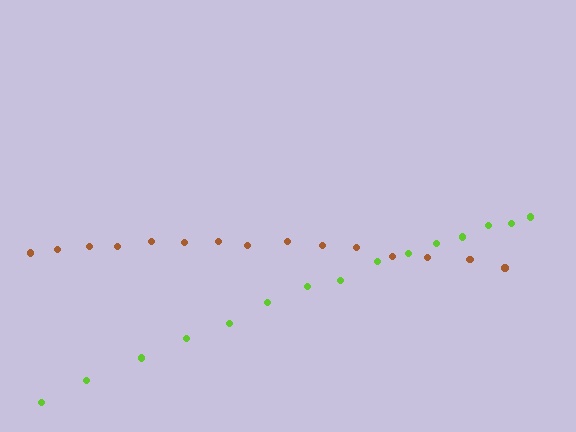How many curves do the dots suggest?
There are 2 distinct paths.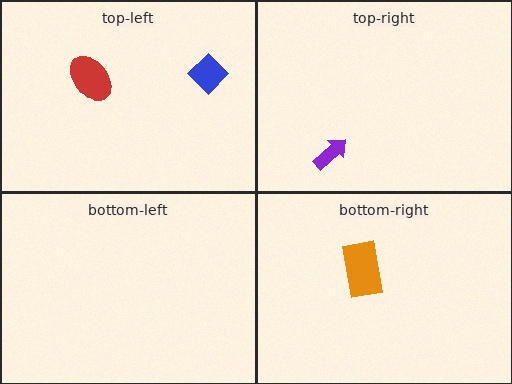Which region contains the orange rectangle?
The bottom-right region.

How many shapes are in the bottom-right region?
1.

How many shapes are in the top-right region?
1.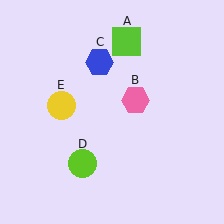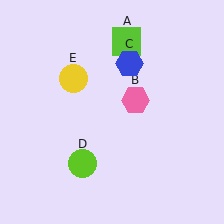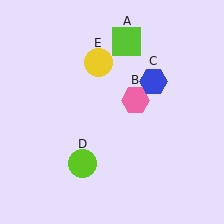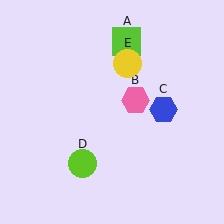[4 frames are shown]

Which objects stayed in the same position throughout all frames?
Lime square (object A) and pink hexagon (object B) and lime circle (object D) remained stationary.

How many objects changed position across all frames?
2 objects changed position: blue hexagon (object C), yellow circle (object E).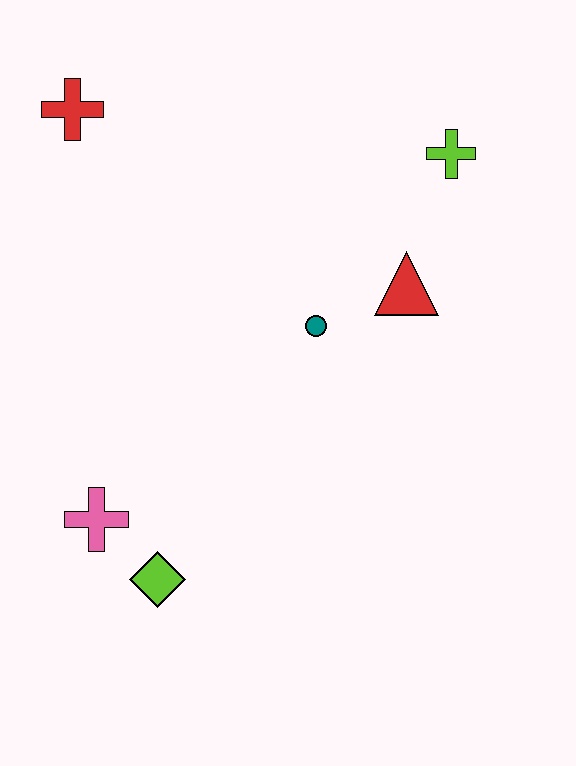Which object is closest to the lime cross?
The red triangle is closest to the lime cross.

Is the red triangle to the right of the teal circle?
Yes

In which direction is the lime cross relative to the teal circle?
The lime cross is above the teal circle.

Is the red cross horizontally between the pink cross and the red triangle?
No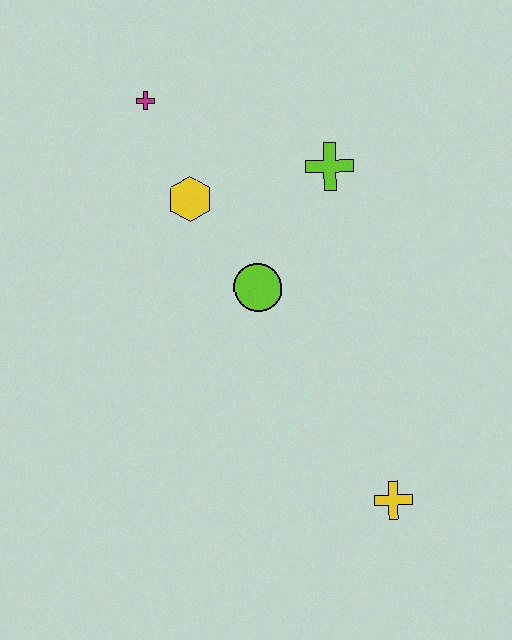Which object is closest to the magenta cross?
The yellow hexagon is closest to the magenta cross.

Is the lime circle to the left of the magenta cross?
No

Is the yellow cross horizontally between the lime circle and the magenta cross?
No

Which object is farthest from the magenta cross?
The yellow cross is farthest from the magenta cross.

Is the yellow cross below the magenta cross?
Yes